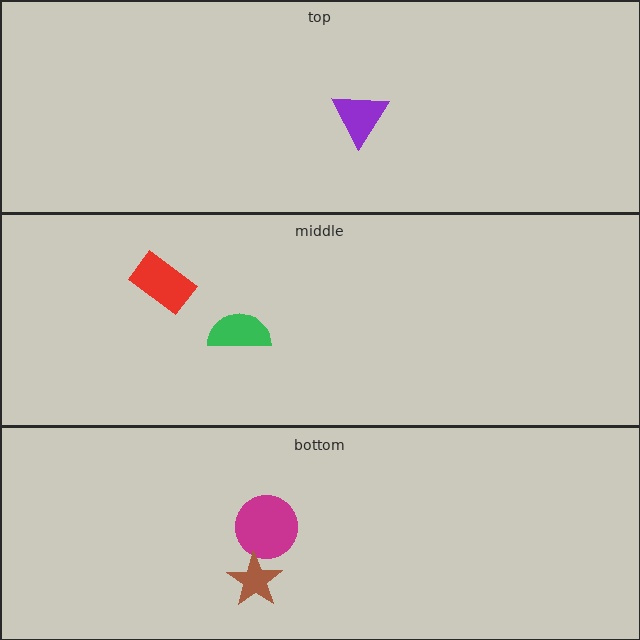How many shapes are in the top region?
1.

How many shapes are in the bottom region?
2.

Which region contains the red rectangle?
The middle region.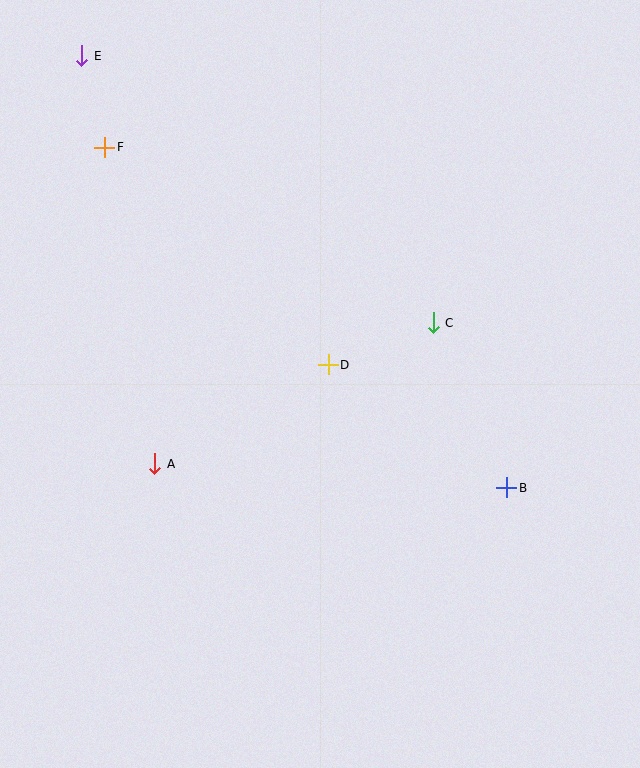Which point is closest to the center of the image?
Point D at (328, 365) is closest to the center.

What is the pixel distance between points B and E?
The distance between B and E is 606 pixels.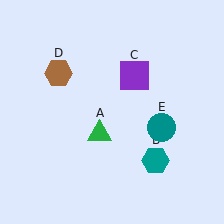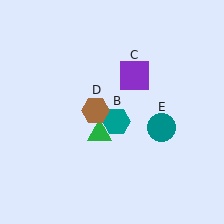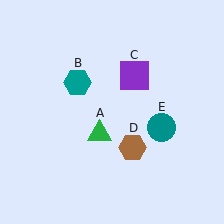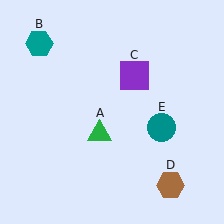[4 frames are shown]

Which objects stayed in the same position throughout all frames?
Green triangle (object A) and purple square (object C) and teal circle (object E) remained stationary.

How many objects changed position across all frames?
2 objects changed position: teal hexagon (object B), brown hexagon (object D).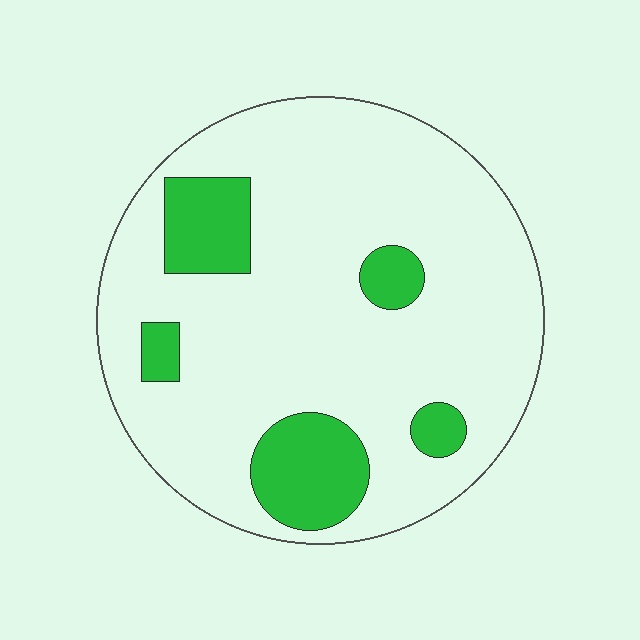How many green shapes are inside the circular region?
5.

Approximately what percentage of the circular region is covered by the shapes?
Approximately 20%.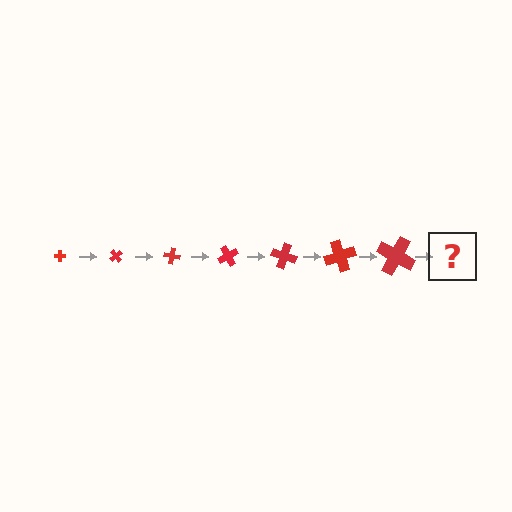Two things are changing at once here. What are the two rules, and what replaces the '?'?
The two rules are that the cross grows larger each step and it rotates 50 degrees each step. The '?' should be a cross, larger than the previous one and rotated 350 degrees from the start.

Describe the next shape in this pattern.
It should be a cross, larger than the previous one and rotated 350 degrees from the start.